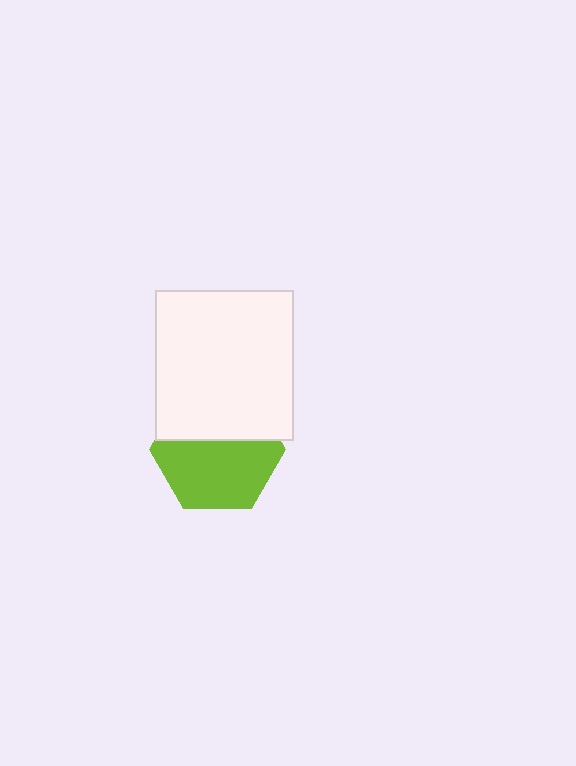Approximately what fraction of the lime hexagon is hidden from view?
Roughly 41% of the lime hexagon is hidden behind the white rectangle.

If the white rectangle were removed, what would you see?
You would see the complete lime hexagon.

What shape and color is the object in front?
The object in front is a white rectangle.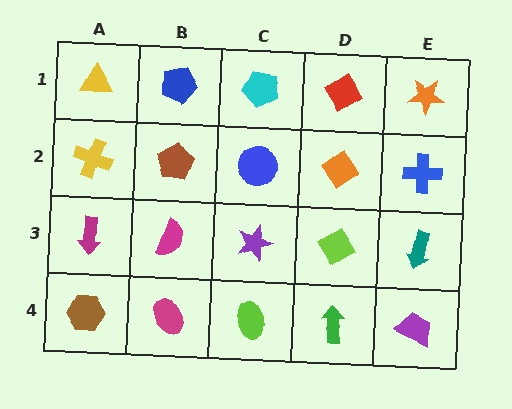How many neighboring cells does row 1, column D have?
3.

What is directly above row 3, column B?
A brown pentagon.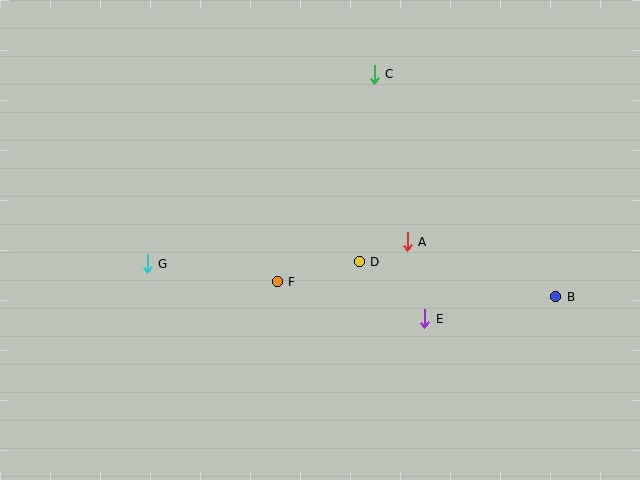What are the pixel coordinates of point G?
Point G is at (147, 264).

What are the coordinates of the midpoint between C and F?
The midpoint between C and F is at (326, 178).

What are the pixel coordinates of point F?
Point F is at (277, 282).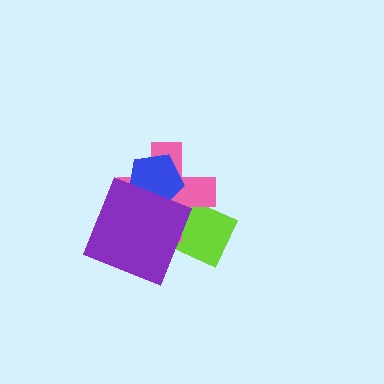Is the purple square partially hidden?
No, no other shape covers it.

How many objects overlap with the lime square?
1 object overlaps with the lime square.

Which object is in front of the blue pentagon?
The purple square is in front of the blue pentagon.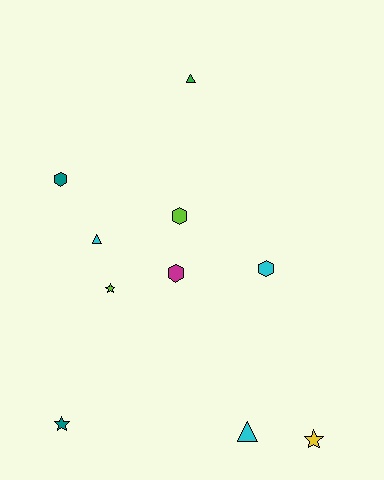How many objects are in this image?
There are 10 objects.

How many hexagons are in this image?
There are 4 hexagons.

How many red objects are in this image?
There are no red objects.